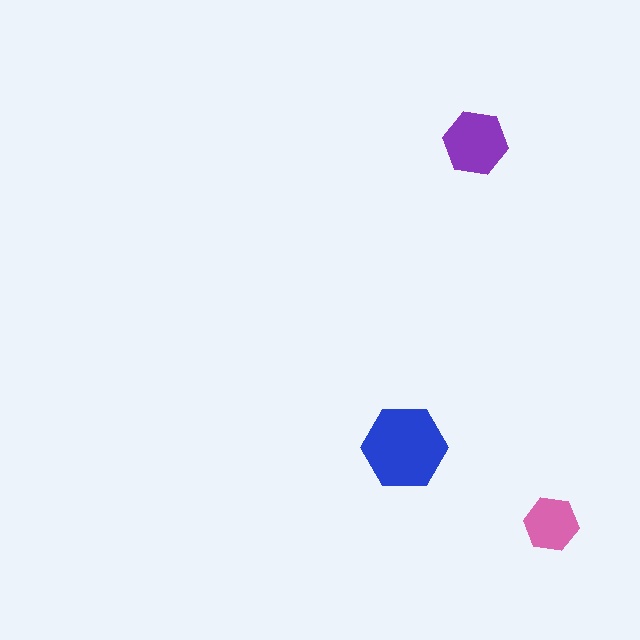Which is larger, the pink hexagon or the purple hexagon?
The purple one.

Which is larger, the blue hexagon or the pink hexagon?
The blue one.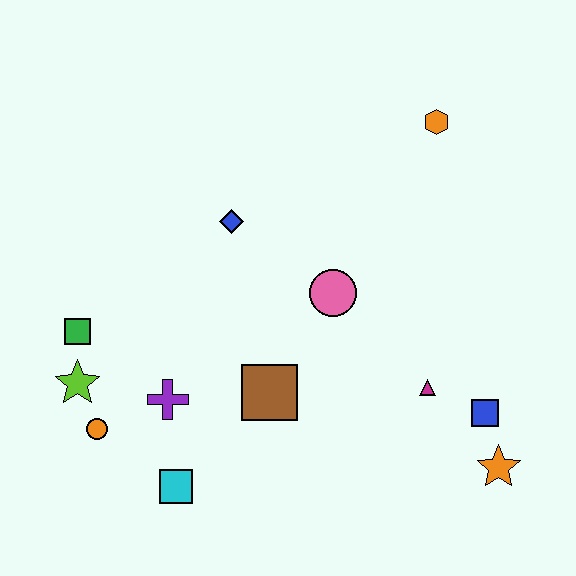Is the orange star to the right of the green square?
Yes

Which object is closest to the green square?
The lime star is closest to the green square.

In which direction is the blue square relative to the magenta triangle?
The blue square is to the right of the magenta triangle.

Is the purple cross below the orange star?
No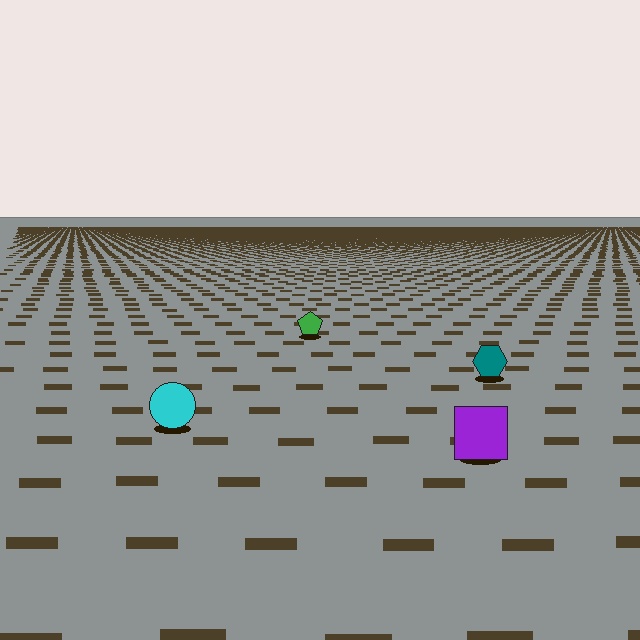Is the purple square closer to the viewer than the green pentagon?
Yes. The purple square is closer — you can tell from the texture gradient: the ground texture is coarser near it.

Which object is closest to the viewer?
The purple square is closest. The texture marks near it are larger and more spread out.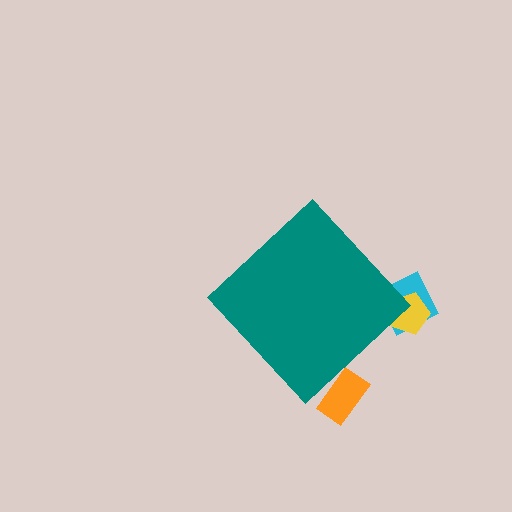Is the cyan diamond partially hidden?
Yes, the cyan diamond is partially hidden behind the teal diamond.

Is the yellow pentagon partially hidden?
Yes, the yellow pentagon is partially hidden behind the teal diamond.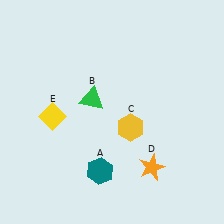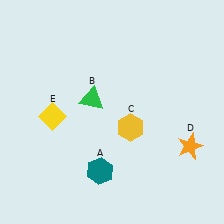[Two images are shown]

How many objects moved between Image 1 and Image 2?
1 object moved between the two images.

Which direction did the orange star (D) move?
The orange star (D) moved right.